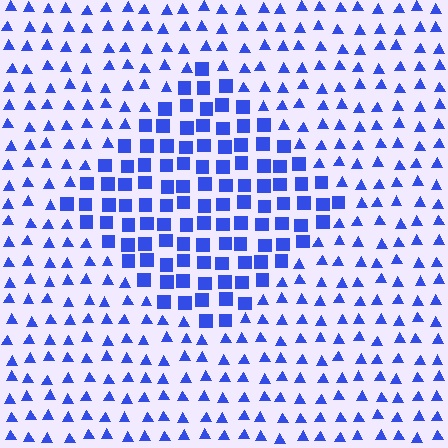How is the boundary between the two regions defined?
The boundary is defined by a change in element shape: squares inside vs. triangles outside. All elements share the same color and spacing.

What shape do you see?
I see a diamond.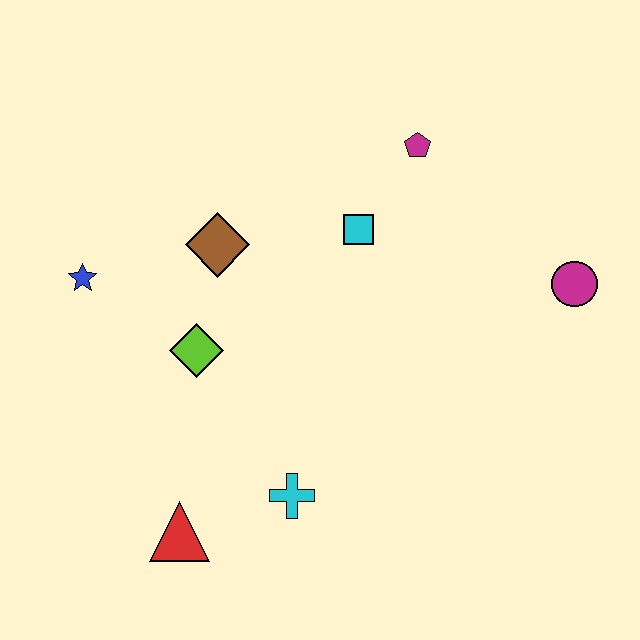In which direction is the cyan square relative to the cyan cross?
The cyan square is above the cyan cross.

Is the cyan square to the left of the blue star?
No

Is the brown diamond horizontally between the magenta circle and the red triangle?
Yes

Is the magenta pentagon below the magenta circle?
No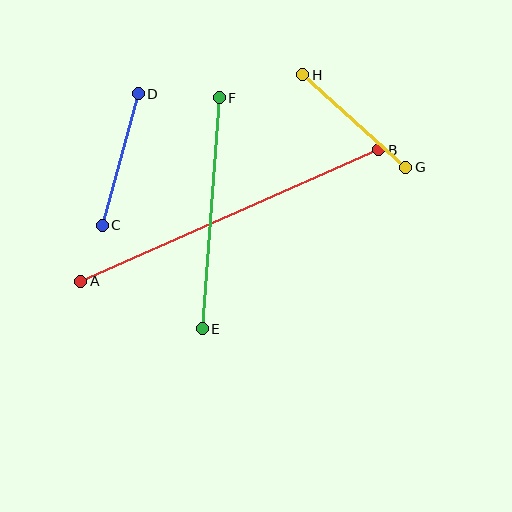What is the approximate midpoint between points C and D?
The midpoint is at approximately (120, 160) pixels.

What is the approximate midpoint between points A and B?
The midpoint is at approximately (230, 215) pixels.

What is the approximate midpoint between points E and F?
The midpoint is at approximately (211, 213) pixels.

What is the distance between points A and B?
The distance is approximately 326 pixels.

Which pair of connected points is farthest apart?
Points A and B are farthest apart.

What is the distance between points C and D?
The distance is approximately 136 pixels.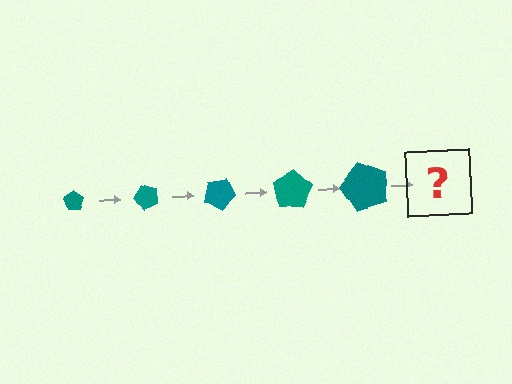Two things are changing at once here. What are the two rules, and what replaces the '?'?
The two rules are that the pentagon grows larger each step and it rotates 50 degrees each step. The '?' should be a pentagon, larger than the previous one and rotated 250 degrees from the start.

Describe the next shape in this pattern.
It should be a pentagon, larger than the previous one and rotated 250 degrees from the start.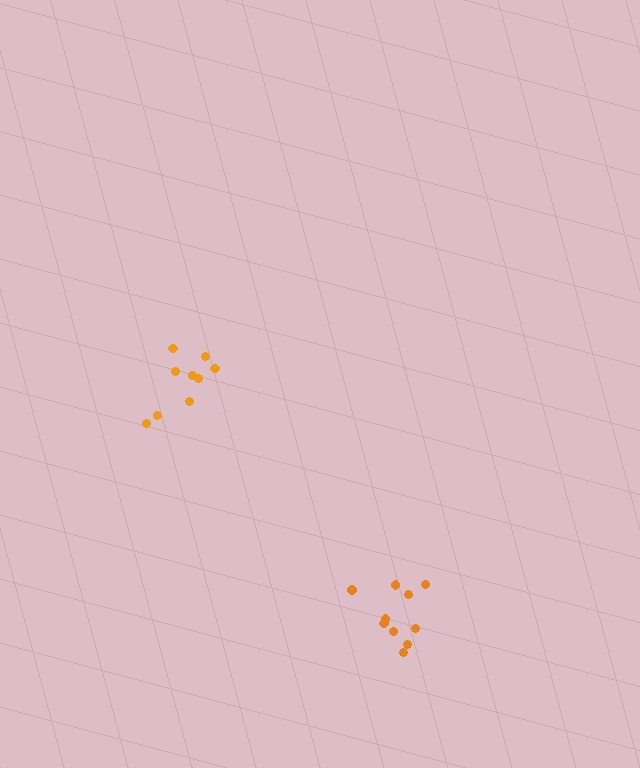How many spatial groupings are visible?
There are 2 spatial groupings.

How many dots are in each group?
Group 1: 10 dots, Group 2: 9 dots (19 total).